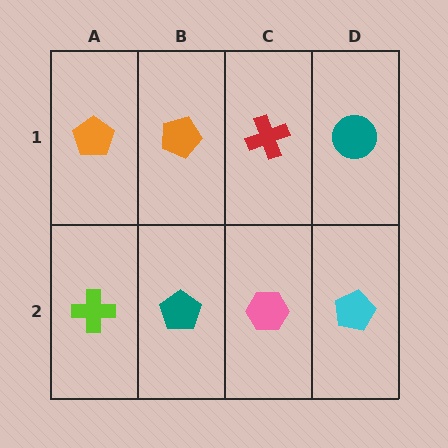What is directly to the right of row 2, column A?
A teal pentagon.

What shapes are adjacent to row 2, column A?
An orange pentagon (row 1, column A), a teal pentagon (row 2, column B).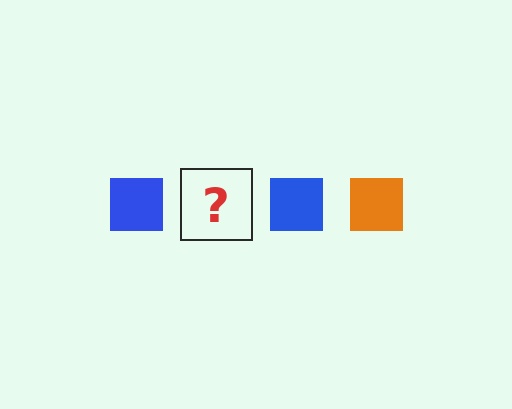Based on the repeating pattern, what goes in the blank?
The blank should be an orange square.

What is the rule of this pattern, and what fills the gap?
The rule is that the pattern cycles through blue, orange squares. The gap should be filled with an orange square.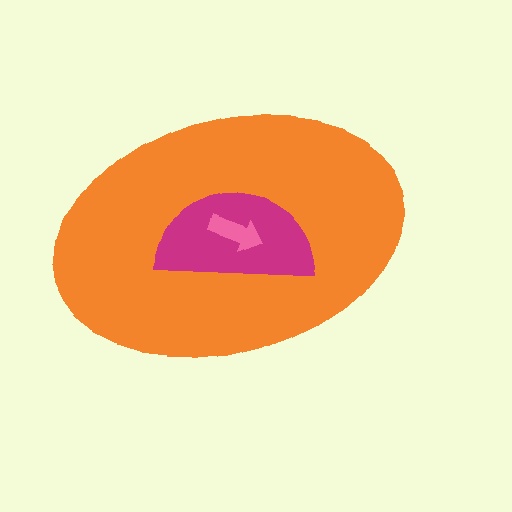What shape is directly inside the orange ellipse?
The magenta semicircle.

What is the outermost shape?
The orange ellipse.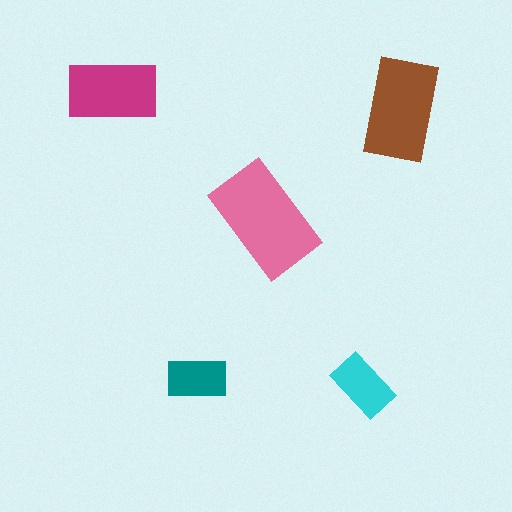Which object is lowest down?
The cyan rectangle is bottommost.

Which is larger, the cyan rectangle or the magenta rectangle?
The magenta one.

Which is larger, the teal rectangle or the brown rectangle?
The brown one.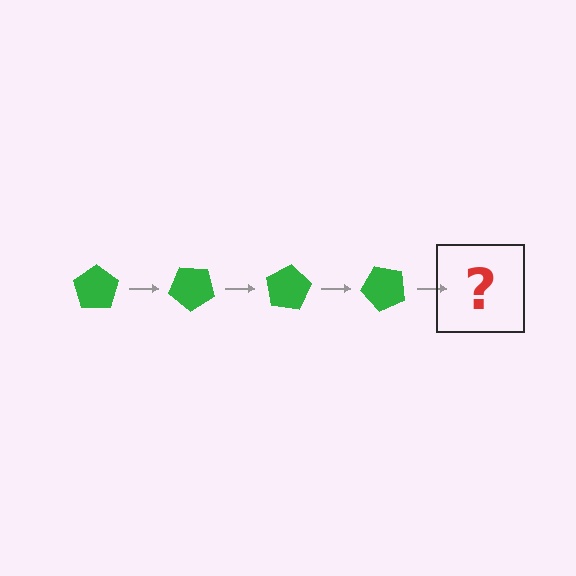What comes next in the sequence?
The next element should be a green pentagon rotated 160 degrees.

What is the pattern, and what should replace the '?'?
The pattern is that the pentagon rotates 40 degrees each step. The '?' should be a green pentagon rotated 160 degrees.